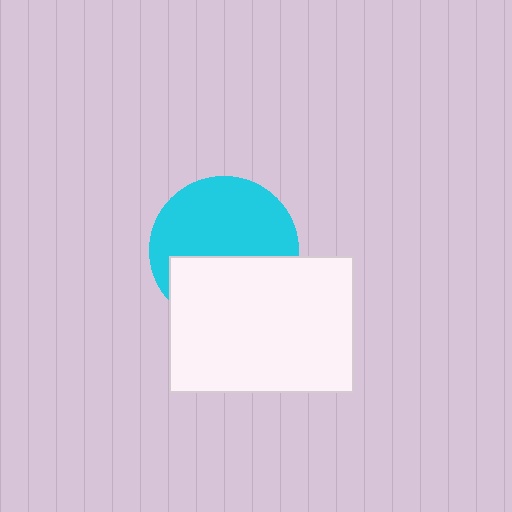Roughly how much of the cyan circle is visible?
About half of it is visible (roughly 58%).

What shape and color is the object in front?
The object in front is a white rectangle.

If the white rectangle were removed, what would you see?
You would see the complete cyan circle.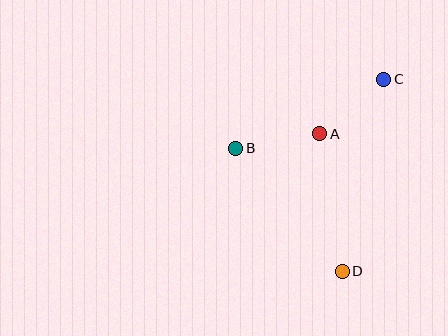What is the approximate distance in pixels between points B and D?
The distance between B and D is approximately 163 pixels.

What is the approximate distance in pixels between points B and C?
The distance between B and C is approximately 163 pixels.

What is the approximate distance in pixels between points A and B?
The distance between A and B is approximately 86 pixels.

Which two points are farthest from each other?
Points C and D are farthest from each other.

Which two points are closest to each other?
Points A and C are closest to each other.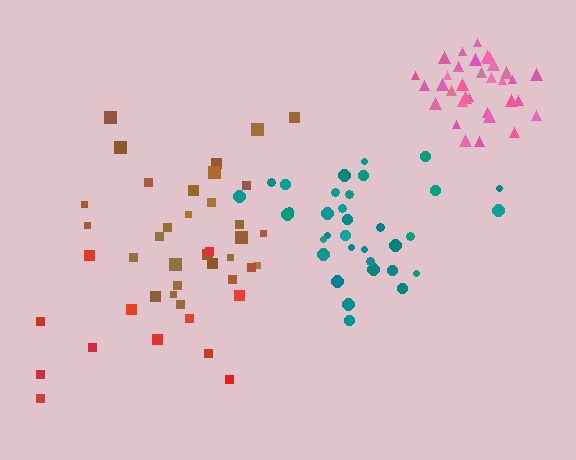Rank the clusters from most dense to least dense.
pink, teal, brown, red.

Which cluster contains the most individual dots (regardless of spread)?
Teal (35).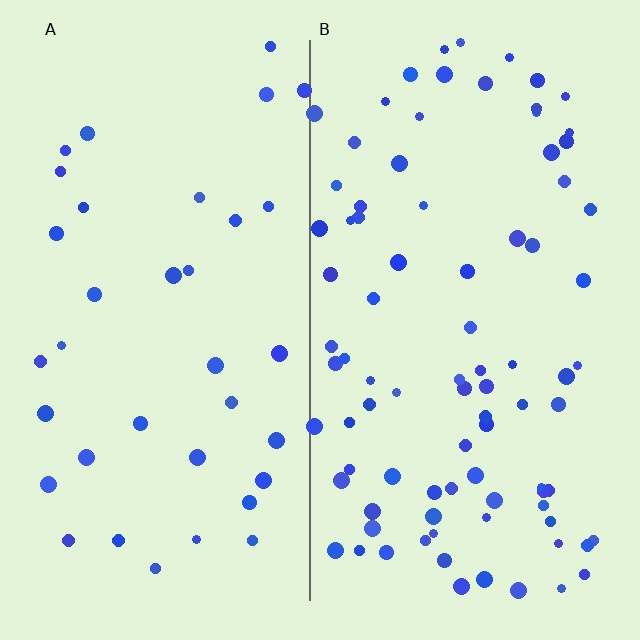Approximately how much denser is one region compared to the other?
Approximately 2.4× — region B over region A.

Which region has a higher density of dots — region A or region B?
B (the right).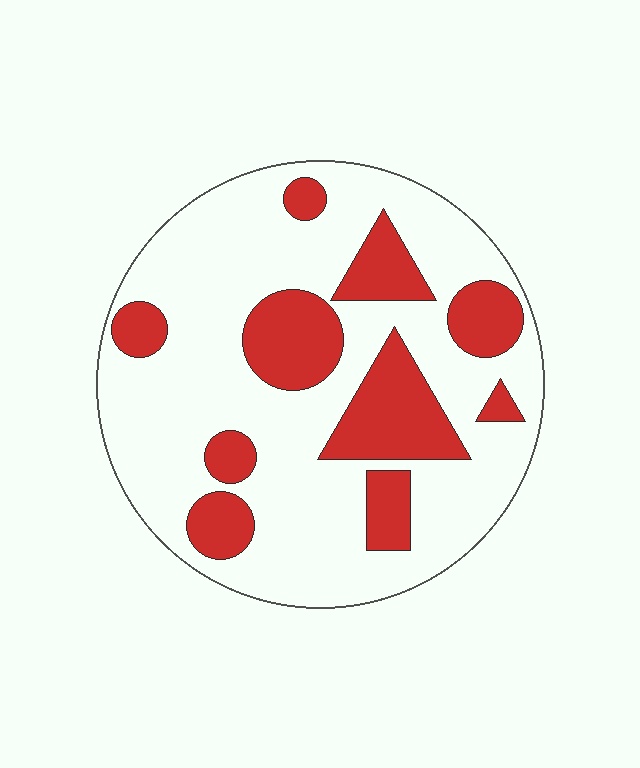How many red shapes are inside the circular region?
10.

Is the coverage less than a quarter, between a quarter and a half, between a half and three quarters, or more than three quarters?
Between a quarter and a half.